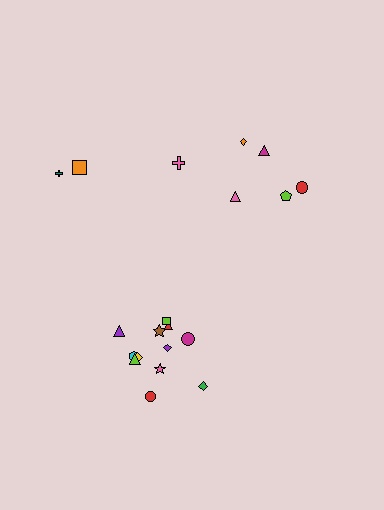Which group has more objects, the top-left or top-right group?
The top-right group.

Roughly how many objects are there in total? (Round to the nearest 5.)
Roughly 20 objects in total.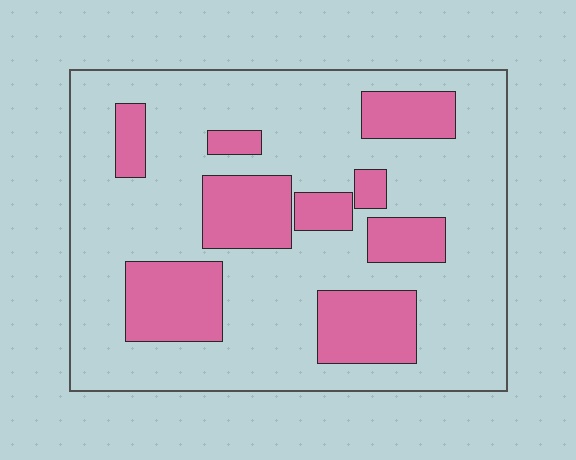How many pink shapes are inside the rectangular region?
9.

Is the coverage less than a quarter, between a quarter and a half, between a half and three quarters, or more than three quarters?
Between a quarter and a half.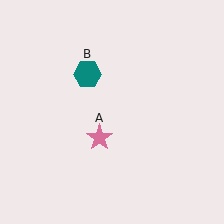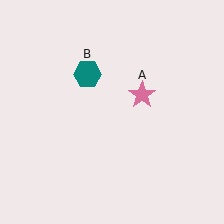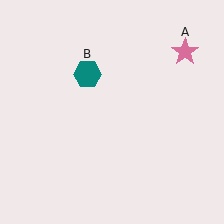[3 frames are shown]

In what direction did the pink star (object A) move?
The pink star (object A) moved up and to the right.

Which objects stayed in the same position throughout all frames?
Teal hexagon (object B) remained stationary.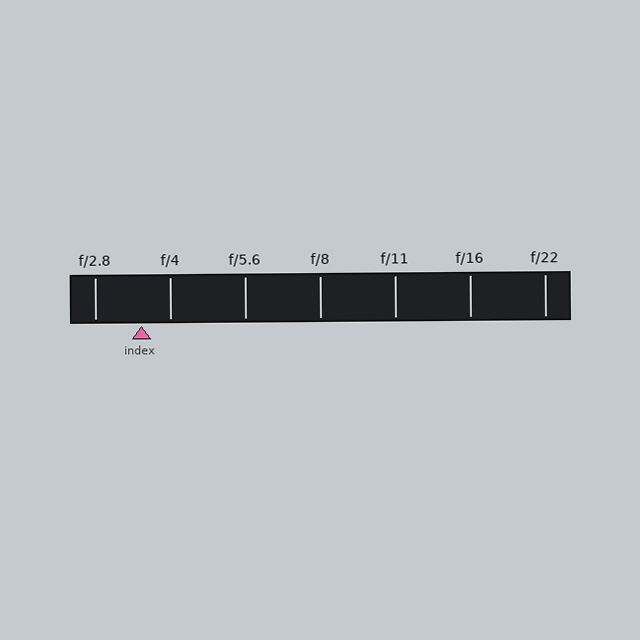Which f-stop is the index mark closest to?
The index mark is closest to f/4.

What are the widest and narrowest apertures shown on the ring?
The widest aperture shown is f/2.8 and the narrowest is f/22.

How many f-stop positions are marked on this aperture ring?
There are 7 f-stop positions marked.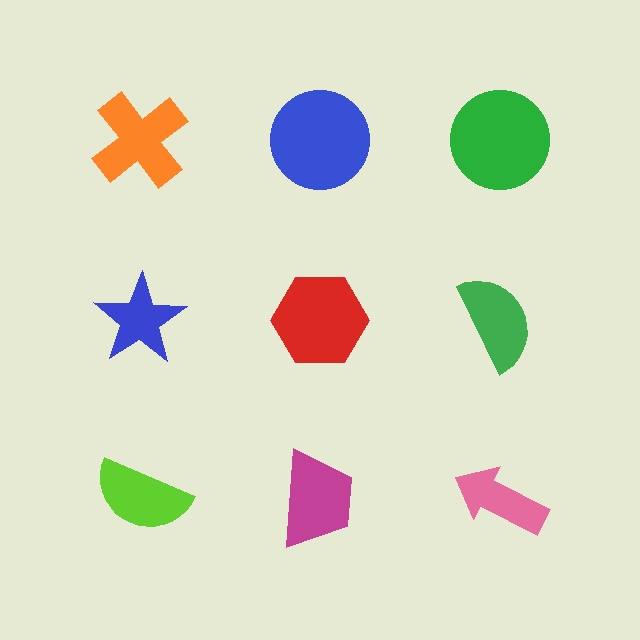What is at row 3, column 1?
A lime semicircle.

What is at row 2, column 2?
A red hexagon.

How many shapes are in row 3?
3 shapes.